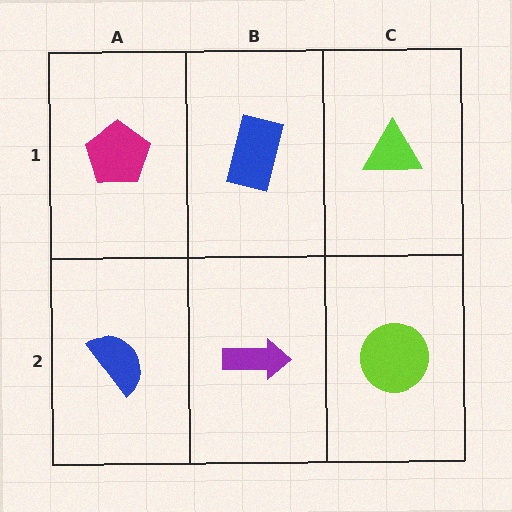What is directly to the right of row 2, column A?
A purple arrow.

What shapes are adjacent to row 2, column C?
A lime triangle (row 1, column C), a purple arrow (row 2, column B).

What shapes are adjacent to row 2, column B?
A blue rectangle (row 1, column B), a blue semicircle (row 2, column A), a lime circle (row 2, column C).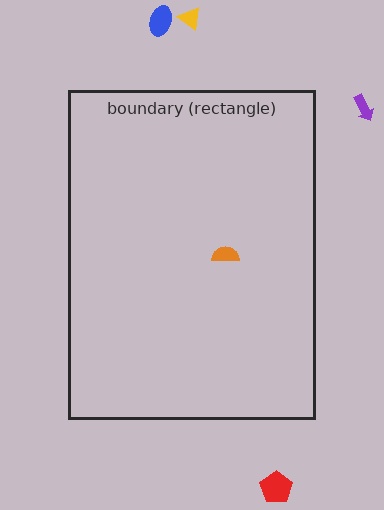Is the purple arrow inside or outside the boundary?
Outside.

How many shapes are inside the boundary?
1 inside, 4 outside.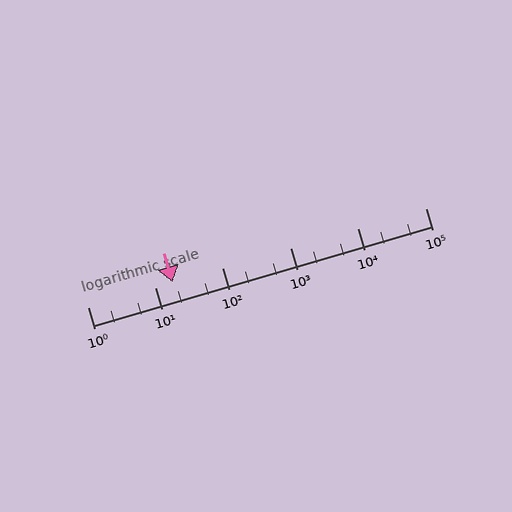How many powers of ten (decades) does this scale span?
The scale spans 5 decades, from 1 to 100000.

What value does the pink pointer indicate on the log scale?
The pointer indicates approximately 18.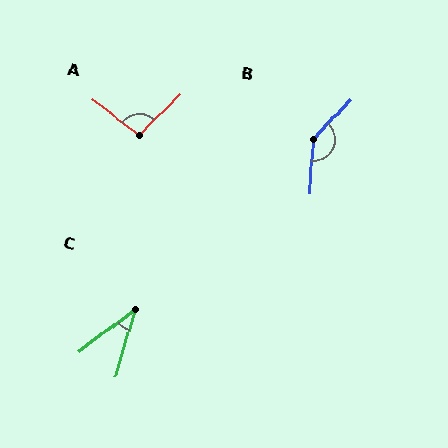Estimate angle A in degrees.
Approximately 97 degrees.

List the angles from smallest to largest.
C (37°), A (97°), B (140°).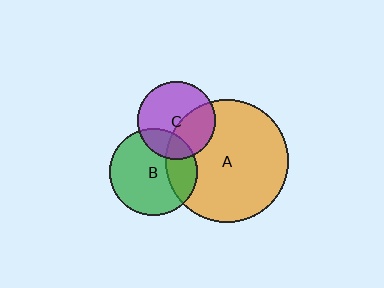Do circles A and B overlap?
Yes.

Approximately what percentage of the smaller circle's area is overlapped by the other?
Approximately 25%.